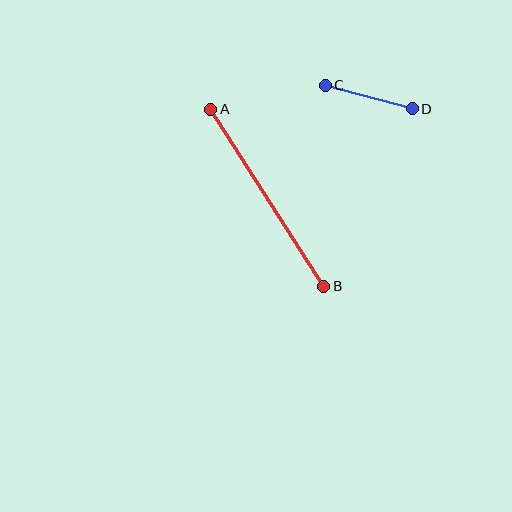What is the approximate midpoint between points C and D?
The midpoint is at approximately (369, 97) pixels.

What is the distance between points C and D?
The distance is approximately 90 pixels.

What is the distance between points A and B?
The distance is approximately 210 pixels.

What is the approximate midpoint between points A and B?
The midpoint is at approximately (267, 198) pixels.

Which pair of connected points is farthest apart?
Points A and B are farthest apart.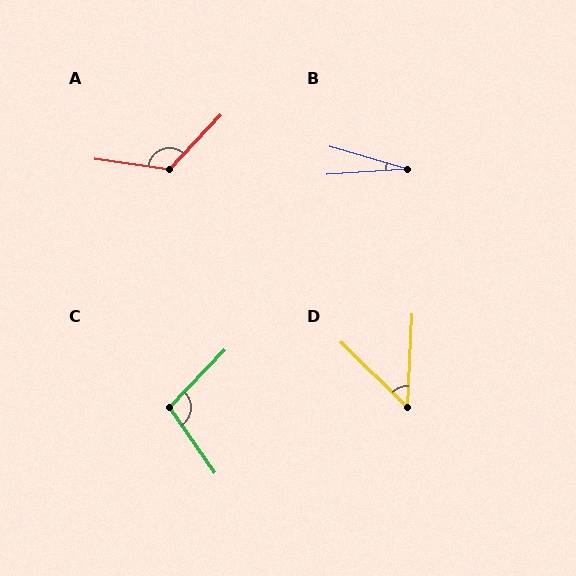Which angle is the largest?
A, at approximately 126 degrees.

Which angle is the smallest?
B, at approximately 20 degrees.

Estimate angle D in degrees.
Approximately 48 degrees.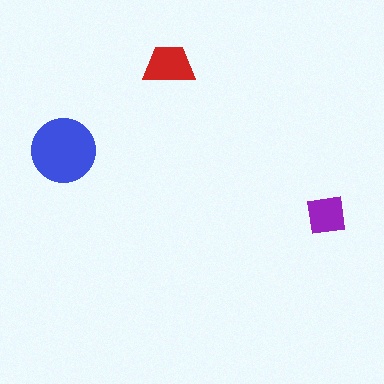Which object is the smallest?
The purple square.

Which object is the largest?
The blue circle.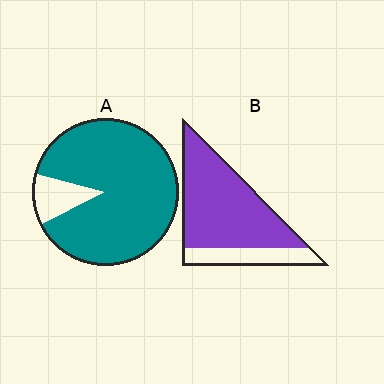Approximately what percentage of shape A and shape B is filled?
A is approximately 90% and B is approximately 75%.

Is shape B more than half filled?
Yes.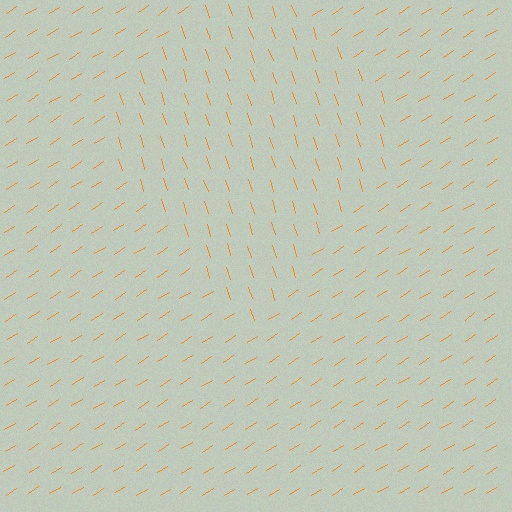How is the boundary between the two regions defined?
The boundary is defined purely by a change in line orientation (approximately 76 degrees difference). All lines are the same color and thickness.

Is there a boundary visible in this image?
Yes, there is a texture boundary formed by a change in line orientation.